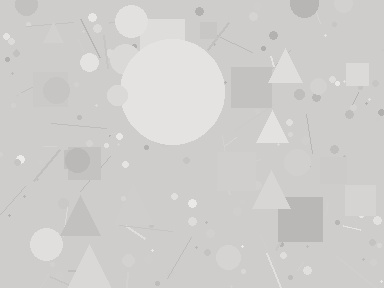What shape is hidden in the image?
A circle is hidden in the image.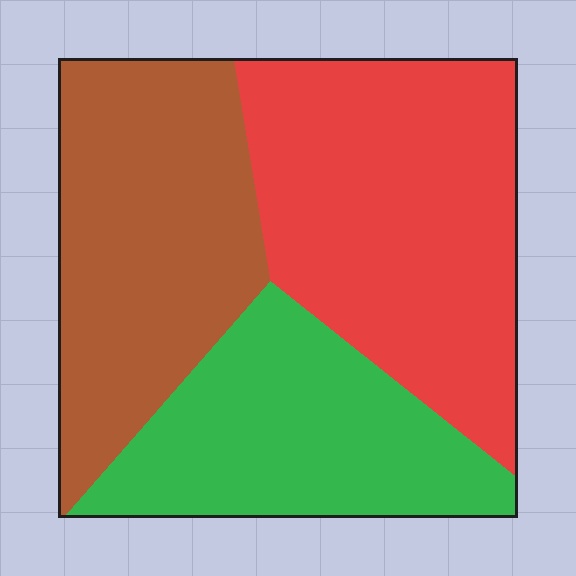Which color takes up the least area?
Green, at roughly 30%.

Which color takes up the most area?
Red, at roughly 40%.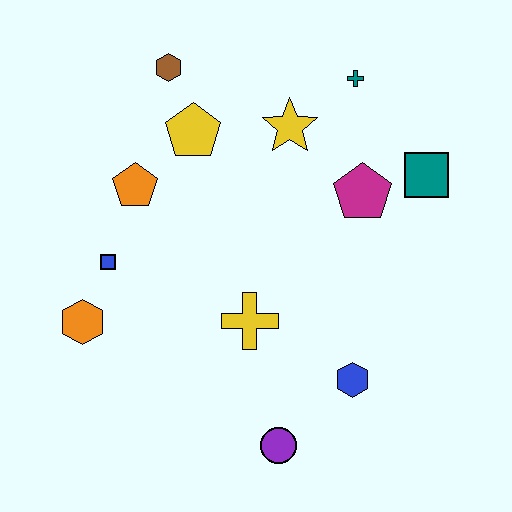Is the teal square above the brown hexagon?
No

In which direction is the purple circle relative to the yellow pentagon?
The purple circle is below the yellow pentagon.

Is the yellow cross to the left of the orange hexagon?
No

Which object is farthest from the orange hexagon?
The teal square is farthest from the orange hexagon.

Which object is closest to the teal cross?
The yellow star is closest to the teal cross.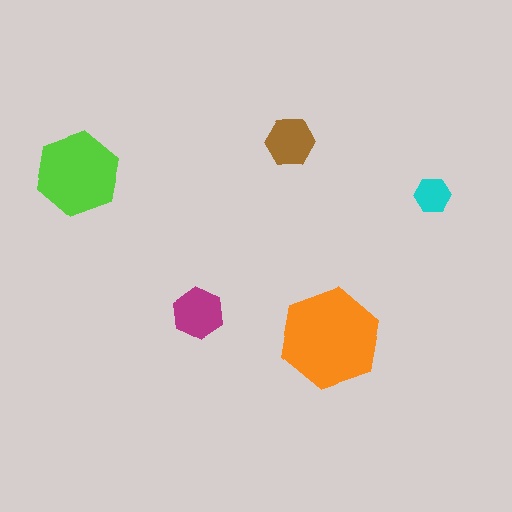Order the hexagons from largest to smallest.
the orange one, the lime one, the magenta one, the brown one, the cyan one.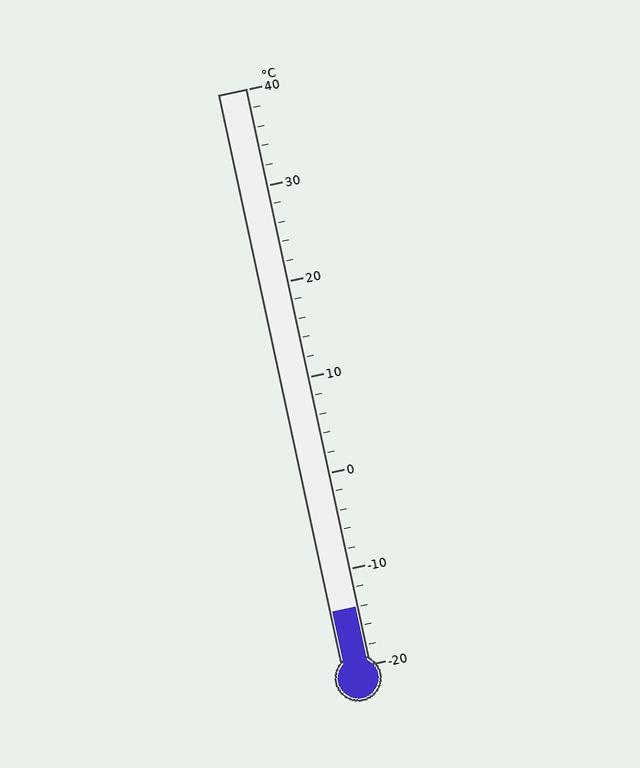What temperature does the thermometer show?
The thermometer shows approximately -14°C.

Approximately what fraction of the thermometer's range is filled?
The thermometer is filled to approximately 10% of its range.